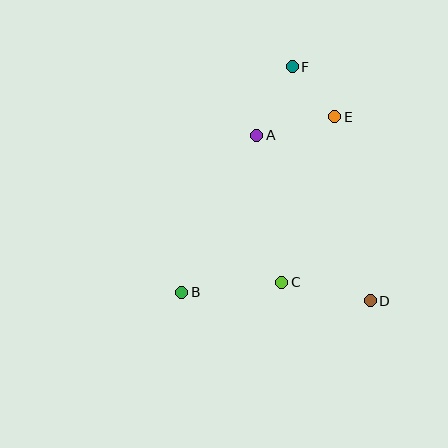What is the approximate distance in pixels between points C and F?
The distance between C and F is approximately 216 pixels.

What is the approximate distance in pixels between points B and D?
The distance between B and D is approximately 189 pixels.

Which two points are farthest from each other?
Points B and F are farthest from each other.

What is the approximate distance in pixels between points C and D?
The distance between C and D is approximately 90 pixels.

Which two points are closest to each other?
Points E and F are closest to each other.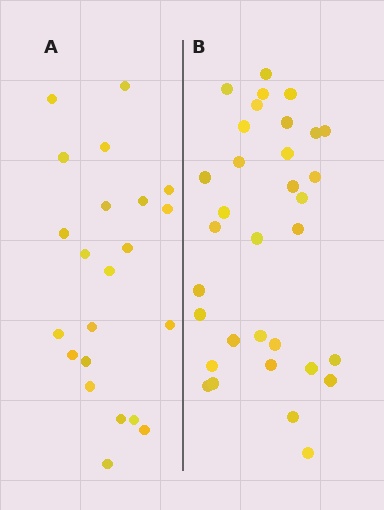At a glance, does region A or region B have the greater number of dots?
Region B (the right region) has more dots.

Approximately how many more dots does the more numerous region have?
Region B has roughly 12 or so more dots than region A.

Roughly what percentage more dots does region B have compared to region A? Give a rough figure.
About 50% more.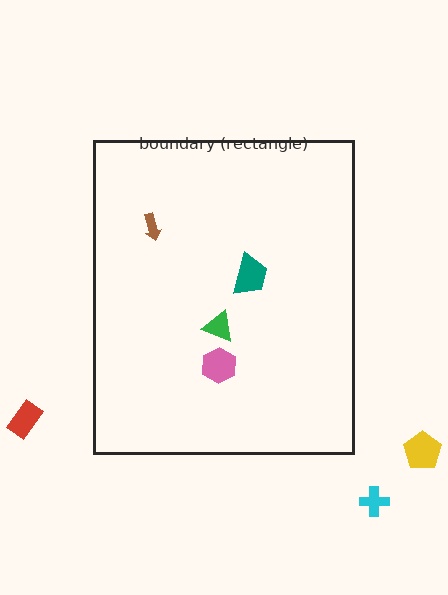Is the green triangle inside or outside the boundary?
Inside.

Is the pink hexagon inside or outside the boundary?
Inside.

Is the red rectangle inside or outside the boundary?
Outside.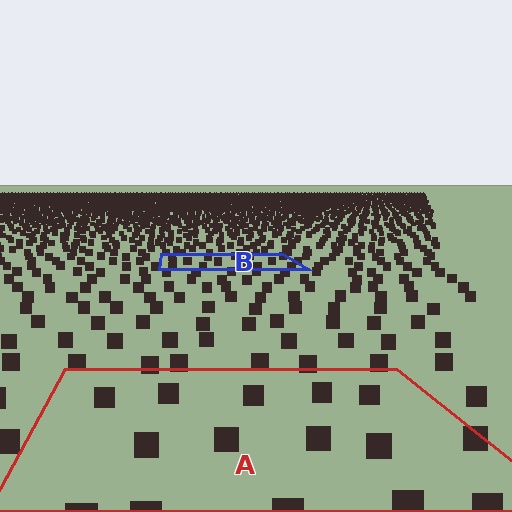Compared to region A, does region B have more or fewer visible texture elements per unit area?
Region B has more texture elements per unit area — they are packed more densely because it is farther away.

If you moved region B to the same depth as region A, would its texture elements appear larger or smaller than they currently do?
They would appear larger. At a closer depth, the same texture elements are projected at a bigger on-screen size.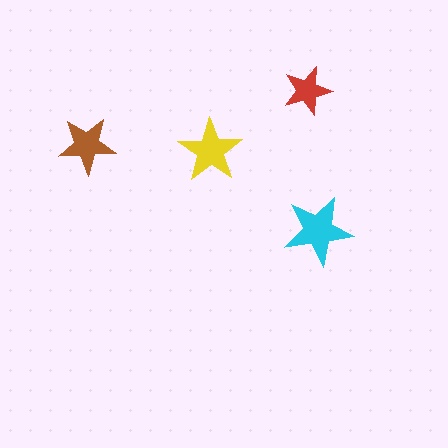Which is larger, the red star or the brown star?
The brown one.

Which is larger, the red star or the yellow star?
The yellow one.